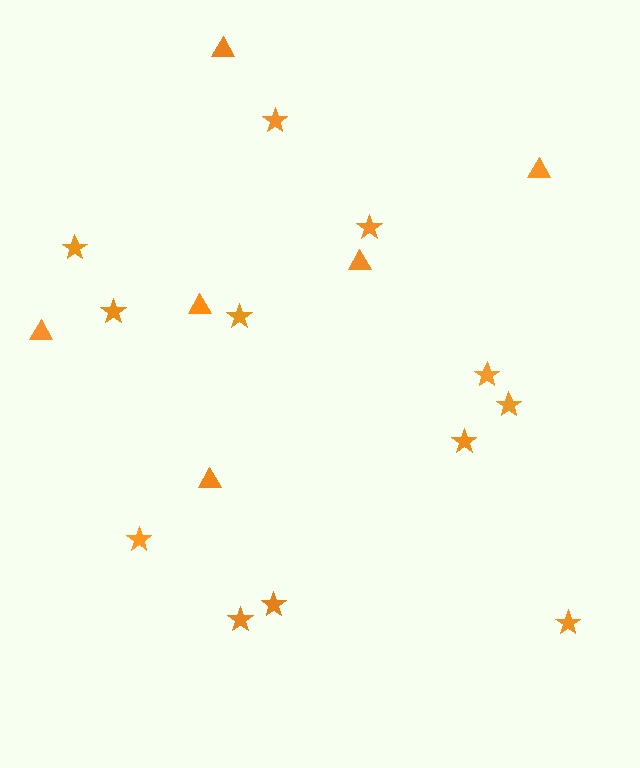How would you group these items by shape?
There are 2 groups: one group of triangles (6) and one group of stars (12).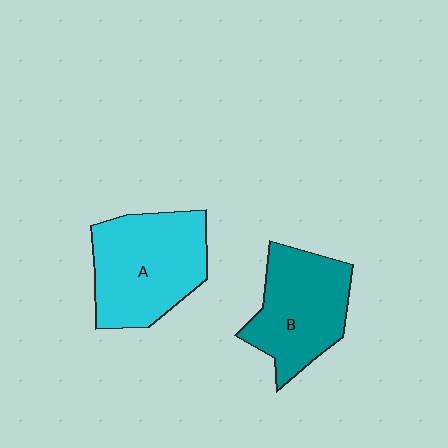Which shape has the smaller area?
Shape B (teal).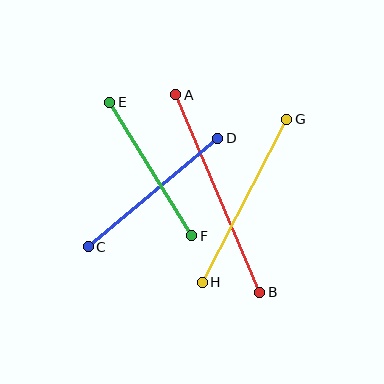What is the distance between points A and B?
The distance is approximately 215 pixels.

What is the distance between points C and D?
The distance is approximately 169 pixels.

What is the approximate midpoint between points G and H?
The midpoint is at approximately (245, 201) pixels.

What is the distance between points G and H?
The distance is approximately 184 pixels.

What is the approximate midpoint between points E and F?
The midpoint is at approximately (151, 169) pixels.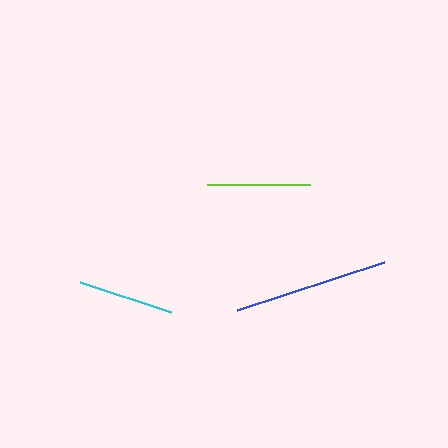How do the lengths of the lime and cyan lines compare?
The lime and cyan lines are approximately the same length.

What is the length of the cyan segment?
The cyan segment is approximately 96 pixels long.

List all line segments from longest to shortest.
From longest to shortest: blue, lime, cyan.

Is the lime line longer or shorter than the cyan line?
The lime line is longer than the cyan line.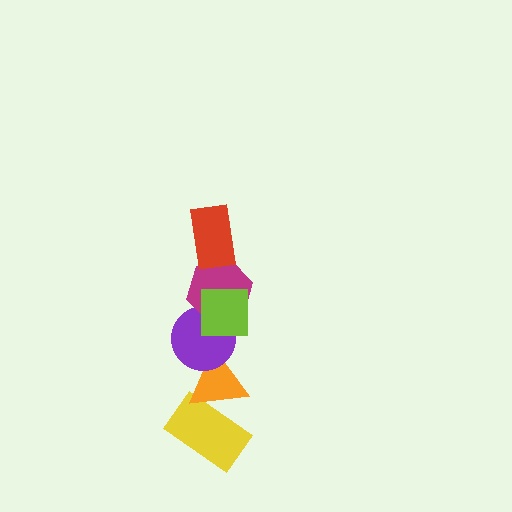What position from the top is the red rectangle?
The red rectangle is 1st from the top.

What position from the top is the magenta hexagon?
The magenta hexagon is 3rd from the top.